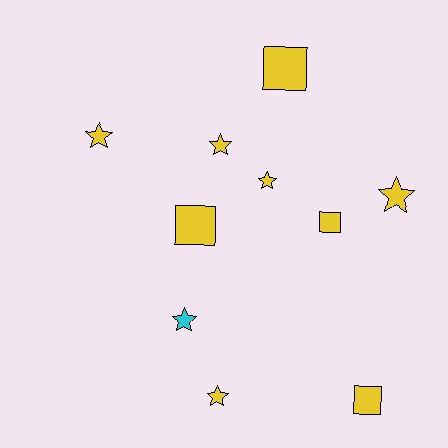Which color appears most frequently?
Yellow, with 9 objects.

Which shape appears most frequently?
Star, with 6 objects.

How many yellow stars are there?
There are 5 yellow stars.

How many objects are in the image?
There are 10 objects.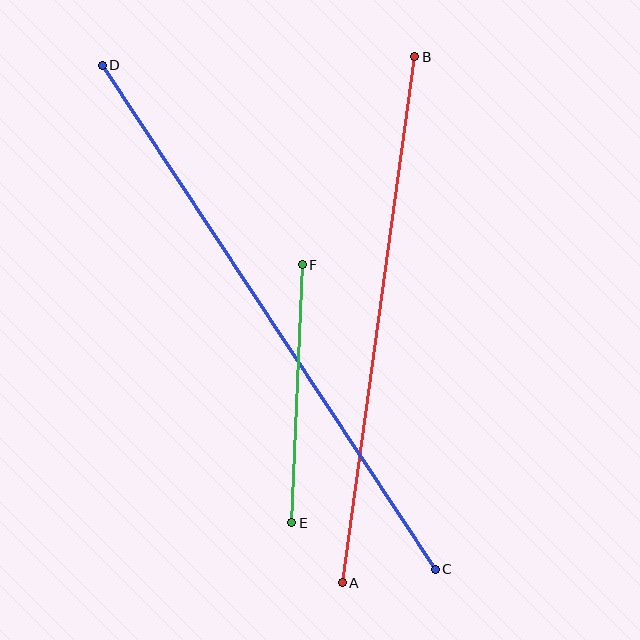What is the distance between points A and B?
The distance is approximately 531 pixels.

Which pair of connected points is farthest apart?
Points C and D are farthest apart.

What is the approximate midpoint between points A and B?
The midpoint is at approximately (379, 320) pixels.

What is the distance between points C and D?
The distance is approximately 604 pixels.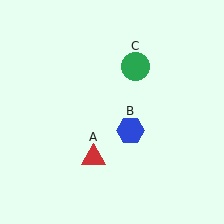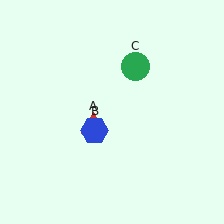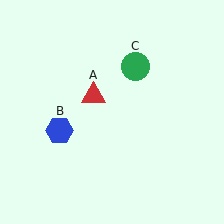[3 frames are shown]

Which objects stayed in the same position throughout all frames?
Green circle (object C) remained stationary.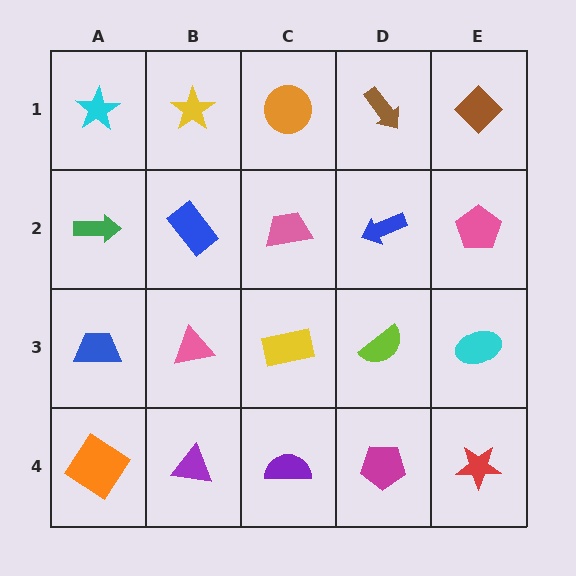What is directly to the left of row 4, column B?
An orange diamond.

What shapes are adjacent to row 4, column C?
A yellow rectangle (row 3, column C), a purple triangle (row 4, column B), a magenta pentagon (row 4, column D).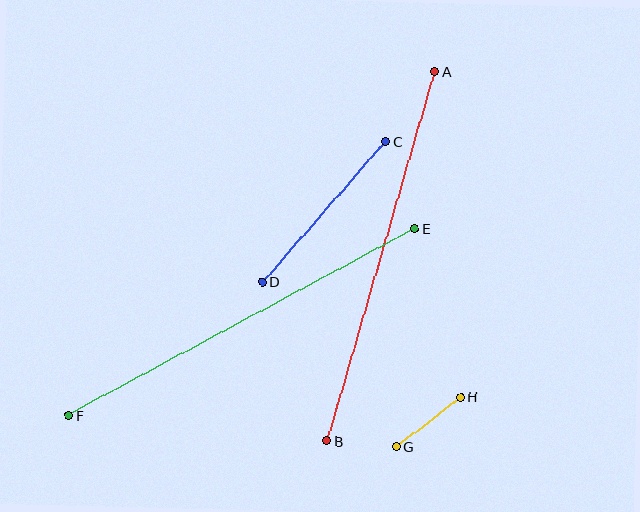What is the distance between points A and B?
The distance is approximately 385 pixels.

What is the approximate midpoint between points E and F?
The midpoint is at approximately (242, 322) pixels.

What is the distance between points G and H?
The distance is approximately 82 pixels.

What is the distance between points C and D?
The distance is approximately 187 pixels.